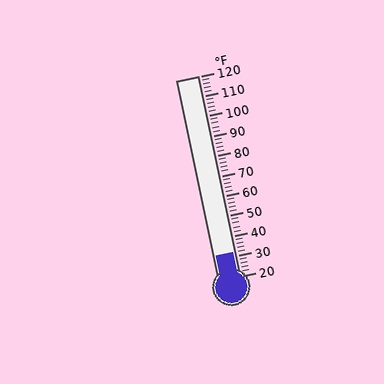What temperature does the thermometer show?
The thermometer shows approximately 32°F.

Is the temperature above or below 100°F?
The temperature is below 100°F.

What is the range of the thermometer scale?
The thermometer scale ranges from 20°F to 120°F.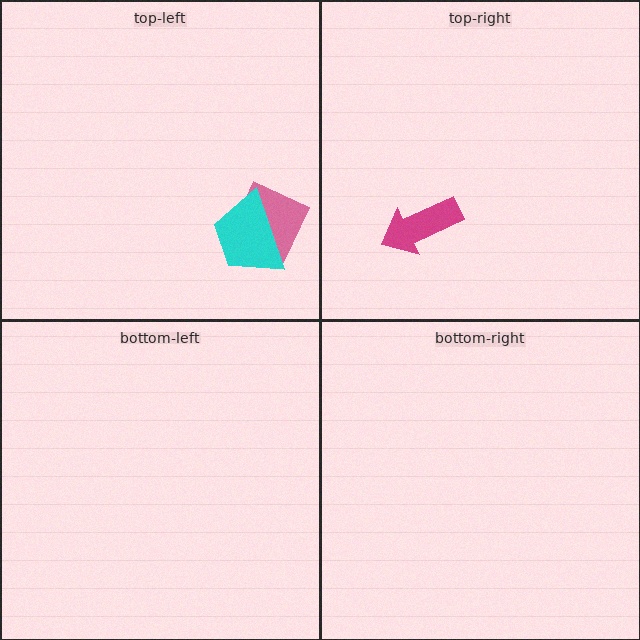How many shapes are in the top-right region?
1.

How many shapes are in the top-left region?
2.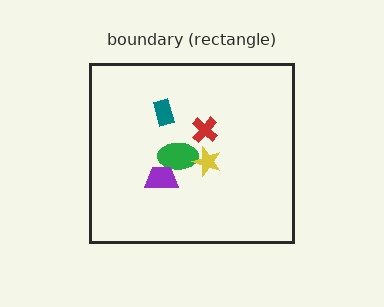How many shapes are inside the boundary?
5 inside, 0 outside.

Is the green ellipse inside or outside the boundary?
Inside.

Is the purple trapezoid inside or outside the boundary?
Inside.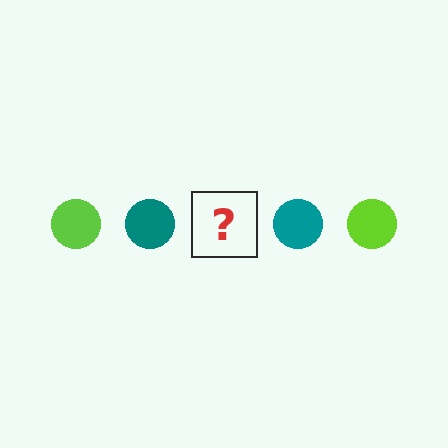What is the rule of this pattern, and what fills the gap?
The rule is that the pattern cycles through lime, teal circles. The gap should be filled with a lime circle.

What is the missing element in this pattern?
The missing element is a lime circle.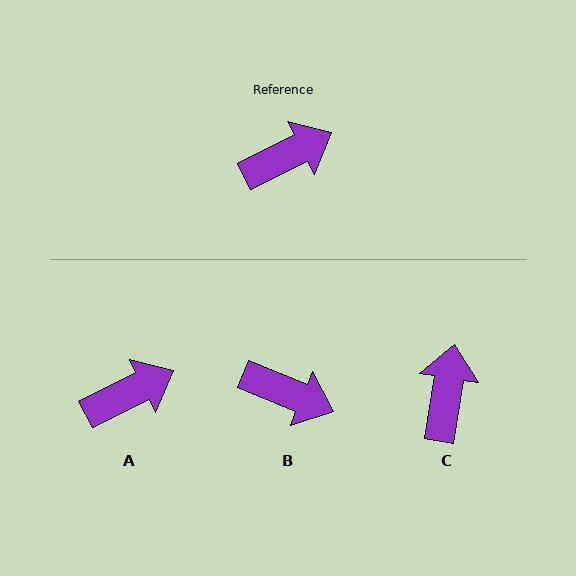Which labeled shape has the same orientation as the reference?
A.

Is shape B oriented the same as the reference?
No, it is off by about 49 degrees.